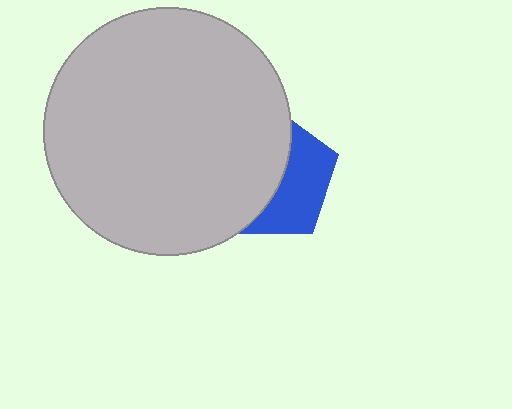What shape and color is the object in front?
The object in front is a light gray circle.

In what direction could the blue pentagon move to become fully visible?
The blue pentagon could move right. That would shift it out from behind the light gray circle entirely.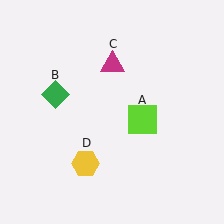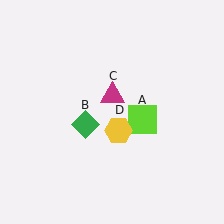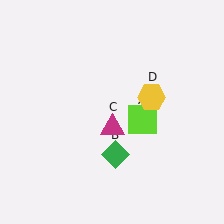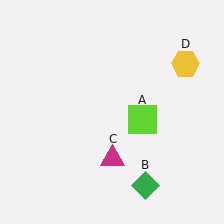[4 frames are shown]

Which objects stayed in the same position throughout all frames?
Lime square (object A) remained stationary.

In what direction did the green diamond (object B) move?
The green diamond (object B) moved down and to the right.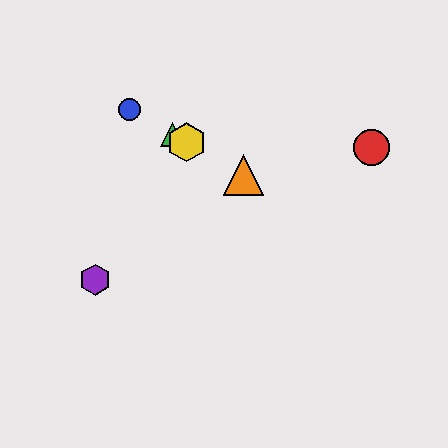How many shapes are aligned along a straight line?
4 shapes (the blue circle, the green triangle, the yellow hexagon, the orange triangle) are aligned along a straight line.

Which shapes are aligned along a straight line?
The blue circle, the green triangle, the yellow hexagon, the orange triangle are aligned along a straight line.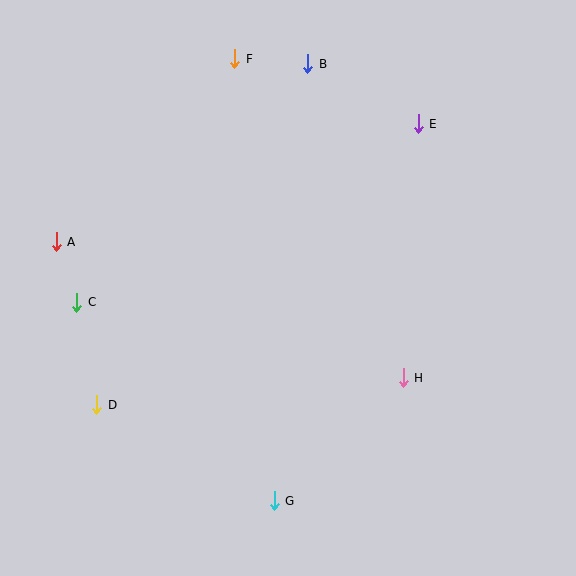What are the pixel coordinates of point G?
Point G is at (274, 501).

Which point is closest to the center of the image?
Point H at (403, 378) is closest to the center.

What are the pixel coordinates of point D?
Point D is at (97, 405).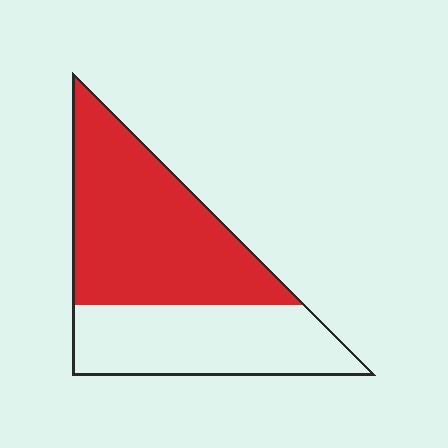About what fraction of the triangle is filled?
About three fifths (3/5).